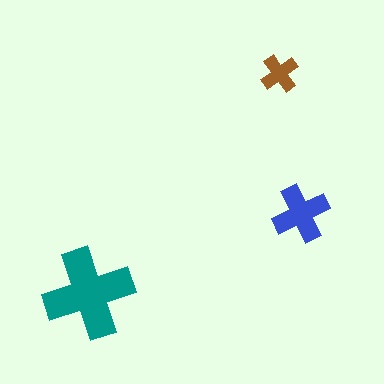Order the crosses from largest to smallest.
the teal one, the blue one, the brown one.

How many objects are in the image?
There are 3 objects in the image.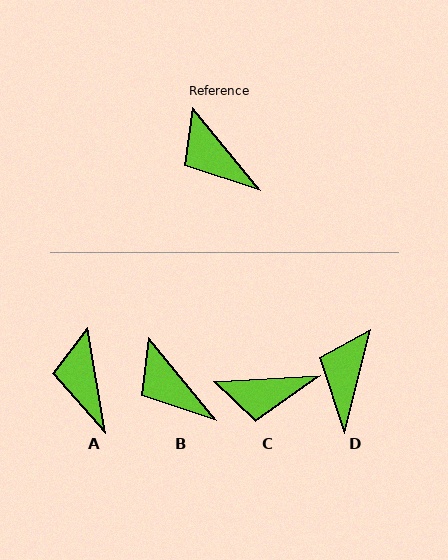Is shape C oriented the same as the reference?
No, it is off by about 53 degrees.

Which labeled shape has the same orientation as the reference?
B.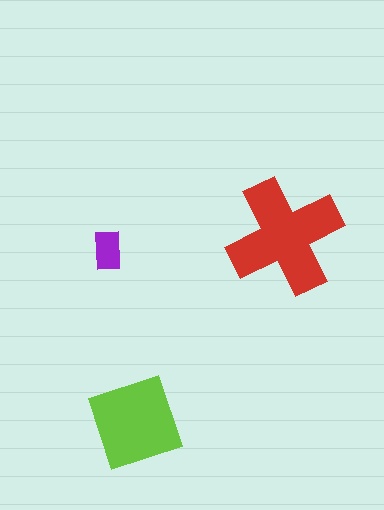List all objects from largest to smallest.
The red cross, the lime diamond, the purple rectangle.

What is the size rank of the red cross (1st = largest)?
1st.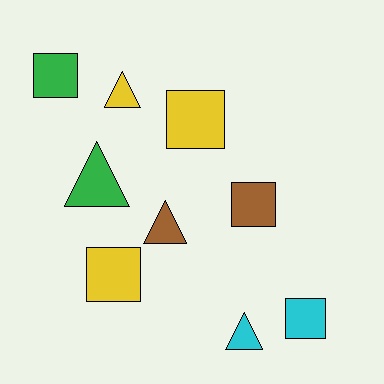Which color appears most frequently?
Yellow, with 3 objects.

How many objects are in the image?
There are 9 objects.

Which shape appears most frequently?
Square, with 5 objects.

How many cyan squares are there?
There is 1 cyan square.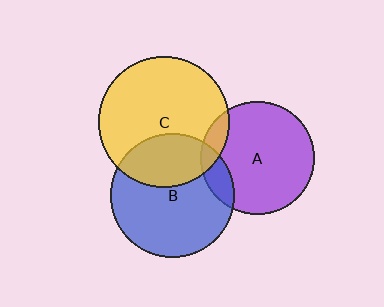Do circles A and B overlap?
Yes.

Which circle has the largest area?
Circle C (yellow).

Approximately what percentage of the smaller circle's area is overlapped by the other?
Approximately 15%.